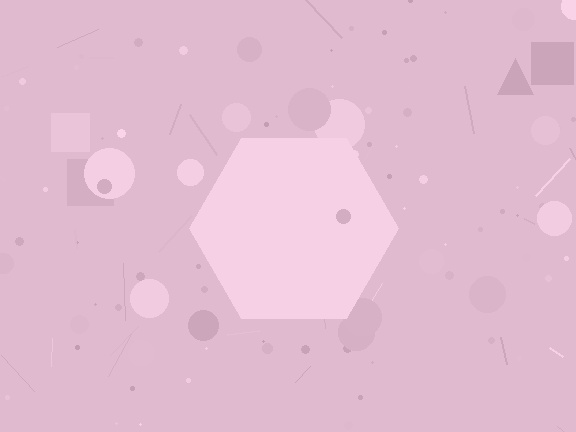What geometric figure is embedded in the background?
A hexagon is embedded in the background.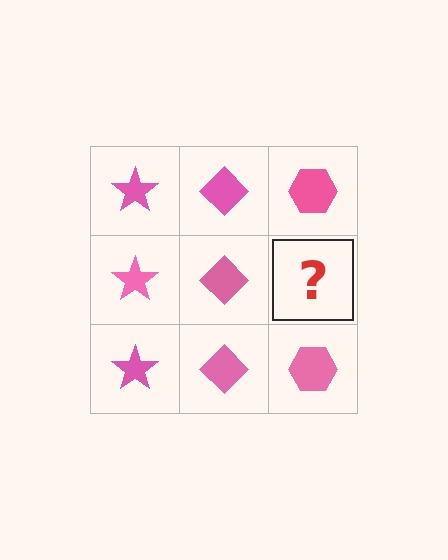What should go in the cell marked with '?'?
The missing cell should contain a pink hexagon.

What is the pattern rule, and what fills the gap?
The rule is that each column has a consistent shape. The gap should be filled with a pink hexagon.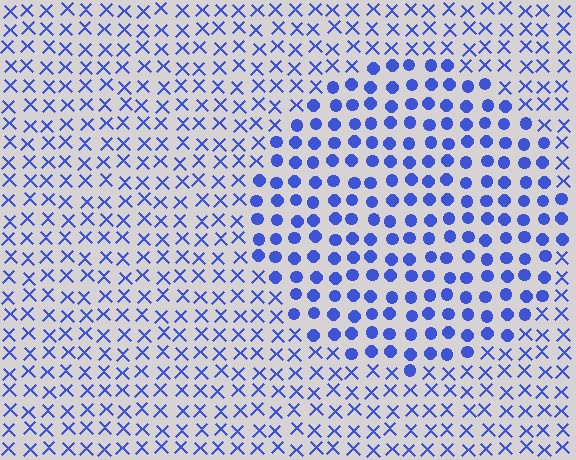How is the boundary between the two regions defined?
The boundary is defined by a change in element shape: circles inside vs. X marks outside. All elements share the same color and spacing.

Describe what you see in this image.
The image is filled with small blue elements arranged in a uniform grid. A circle-shaped region contains circles, while the surrounding area contains X marks. The boundary is defined purely by the change in element shape.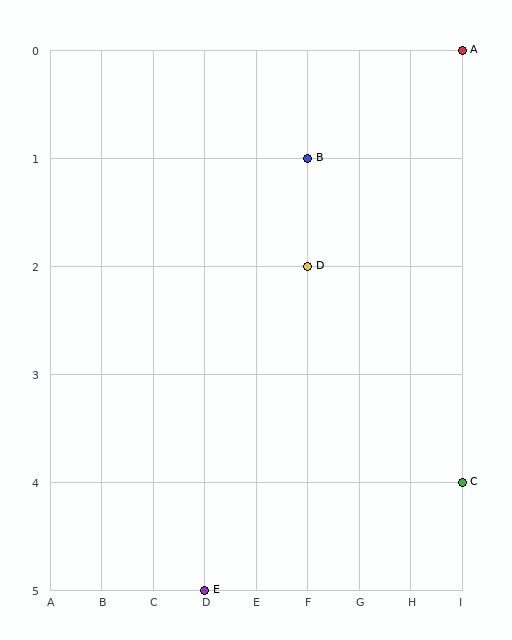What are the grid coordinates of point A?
Point A is at grid coordinates (I, 0).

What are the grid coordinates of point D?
Point D is at grid coordinates (F, 2).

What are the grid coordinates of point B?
Point B is at grid coordinates (F, 1).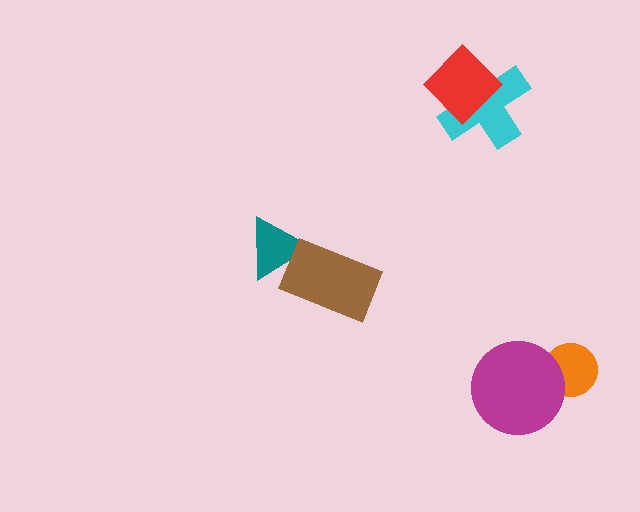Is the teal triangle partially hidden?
Yes, it is partially covered by another shape.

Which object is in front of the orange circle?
The magenta circle is in front of the orange circle.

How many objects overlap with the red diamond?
1 object overlaps with the red diamond.